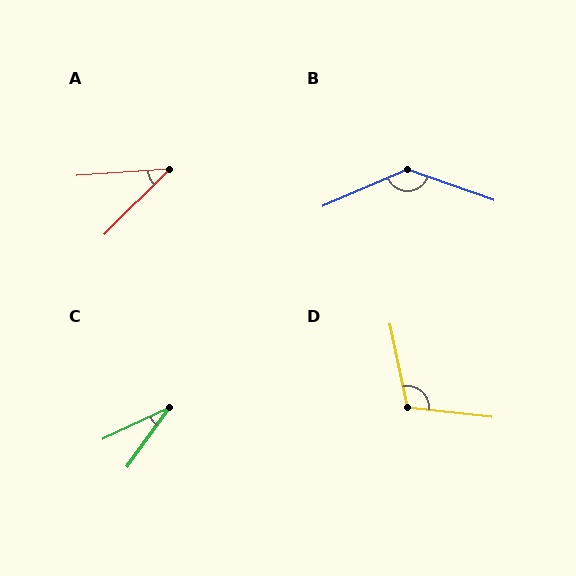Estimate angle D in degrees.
Approximately 108 degrees.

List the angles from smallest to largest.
C (29°), A (41°), D (108°), B (138°).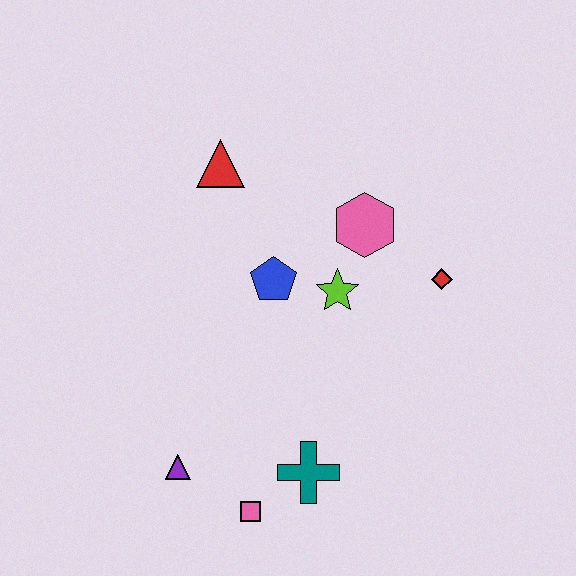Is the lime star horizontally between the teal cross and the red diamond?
Yes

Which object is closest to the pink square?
The teal cross is closest to the pink square.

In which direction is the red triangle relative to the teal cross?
The red triangle is above the teal cross.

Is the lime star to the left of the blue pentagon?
No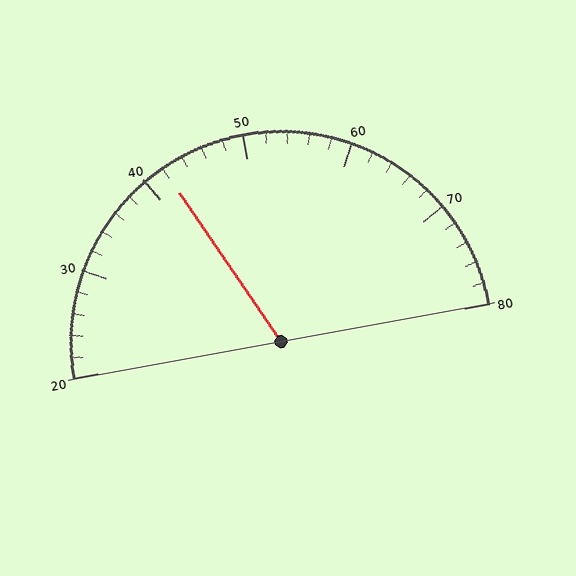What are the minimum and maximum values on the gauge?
The gauge ranges from 20 to 80.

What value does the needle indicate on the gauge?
The needle indicates approximately 42.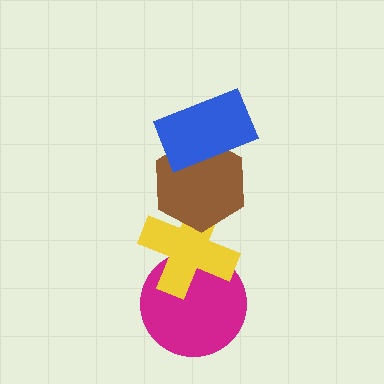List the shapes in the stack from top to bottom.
From top to bottom: the blue rectangle, the brown hexagon, the yellow cross, the magenta circle.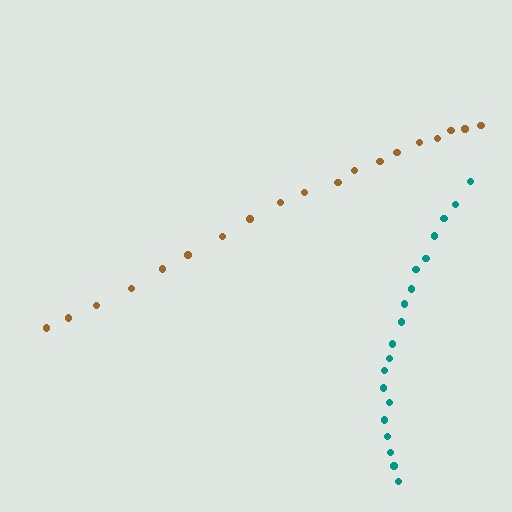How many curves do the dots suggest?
There are 2 distinct paths.